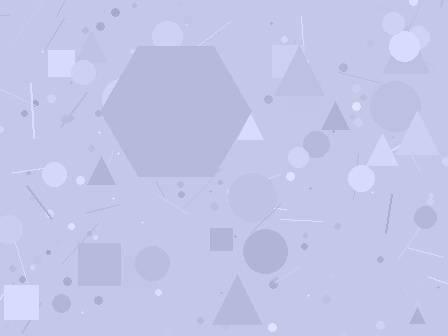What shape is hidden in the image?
A hexagon is hidden in the image.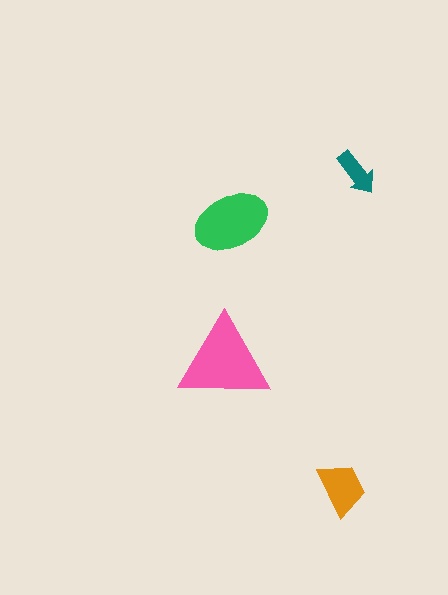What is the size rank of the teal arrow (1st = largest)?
4th.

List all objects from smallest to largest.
The teal arrow, the orange trapezoid, the green ellipse, the pink triangle.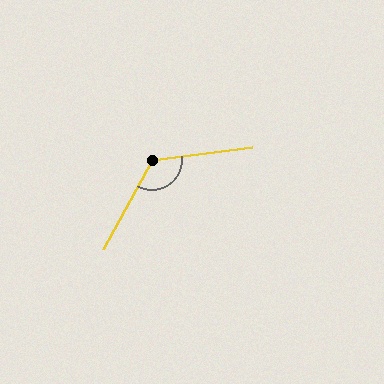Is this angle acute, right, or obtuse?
It is obtuse.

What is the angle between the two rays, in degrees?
Approximately 126 degrees.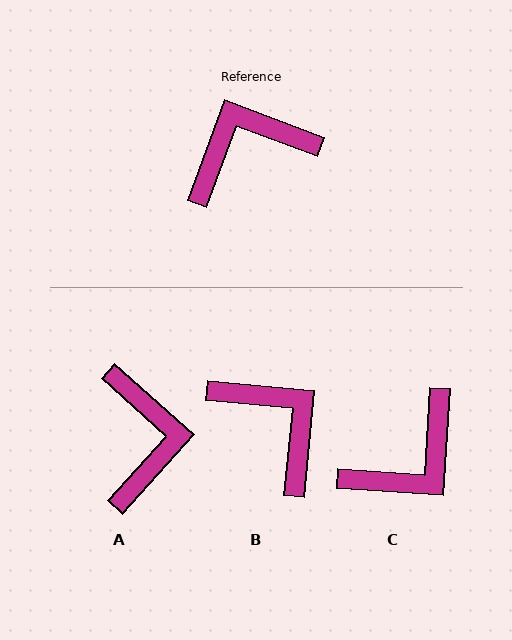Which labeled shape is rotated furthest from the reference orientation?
C, about 163 degrees away.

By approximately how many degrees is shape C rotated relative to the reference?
Approximately 163 degrees clockwise.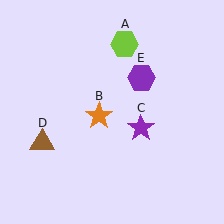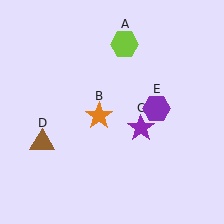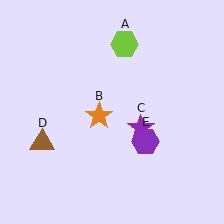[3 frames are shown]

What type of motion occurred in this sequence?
The purple hexagon (object E) rotated clockwise around the center of the scene.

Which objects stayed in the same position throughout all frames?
Lime hexagon (object A) and orange star (object B) and purple star (object C) and brown triangle (object D) remained stationary.